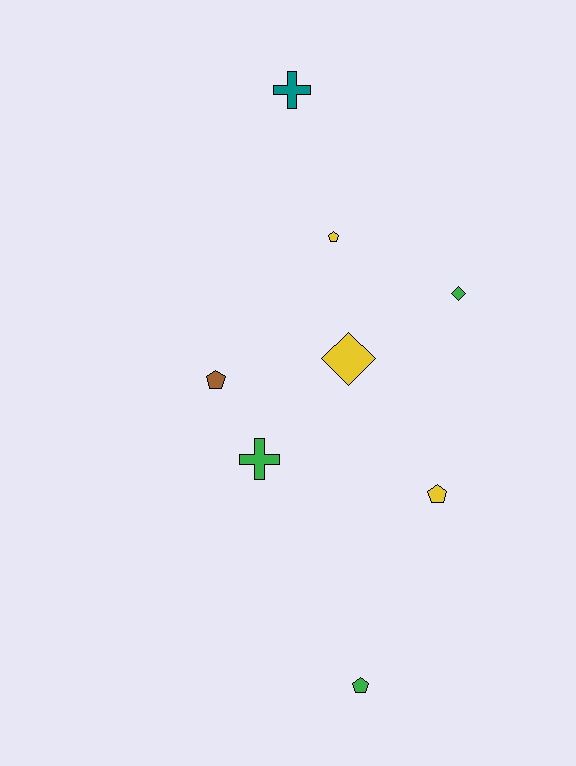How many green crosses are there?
There is 1 green cross.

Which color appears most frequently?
Green, with 3 objects.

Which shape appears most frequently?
Pentagon, with 4 objects.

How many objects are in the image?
There are 8 objects.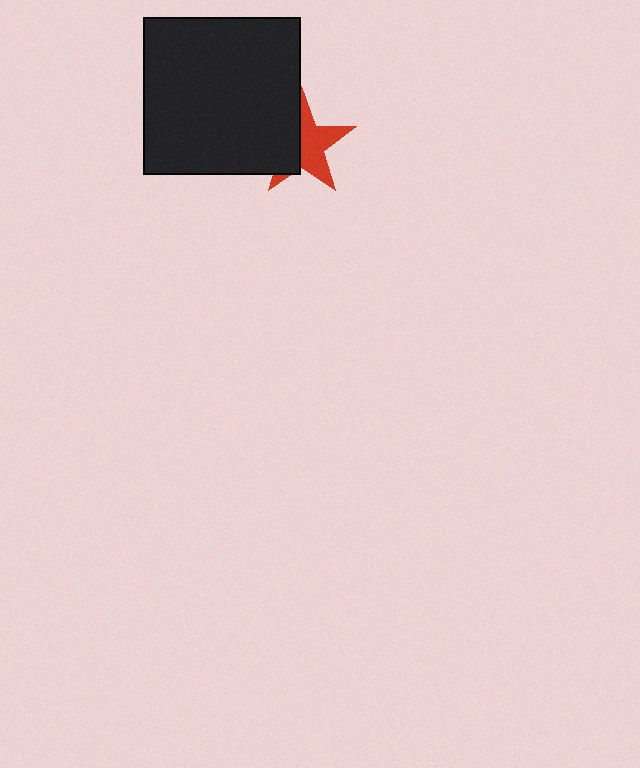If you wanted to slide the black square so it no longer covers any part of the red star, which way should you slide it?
Slide it left — that is the most direct way to separate the two shapes.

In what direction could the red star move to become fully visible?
The red star could move right. That would shift it out from behind the black square entirely.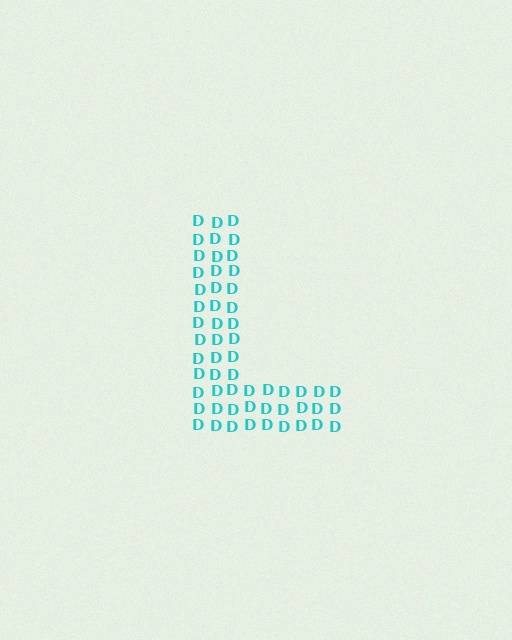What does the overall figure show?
The overall figure shows the letter L.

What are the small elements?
The small elements are letter D's.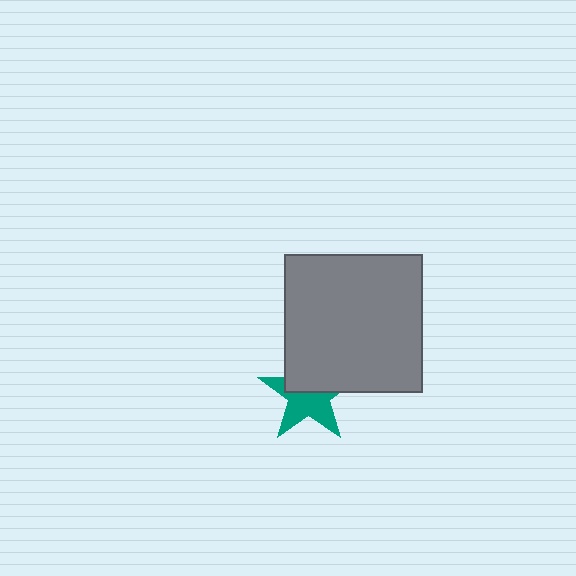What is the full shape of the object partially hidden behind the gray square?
The partially hidden object is a teal star.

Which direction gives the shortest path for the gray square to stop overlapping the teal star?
Moving up gives the shortest separation.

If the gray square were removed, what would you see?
You would see the complete teal star.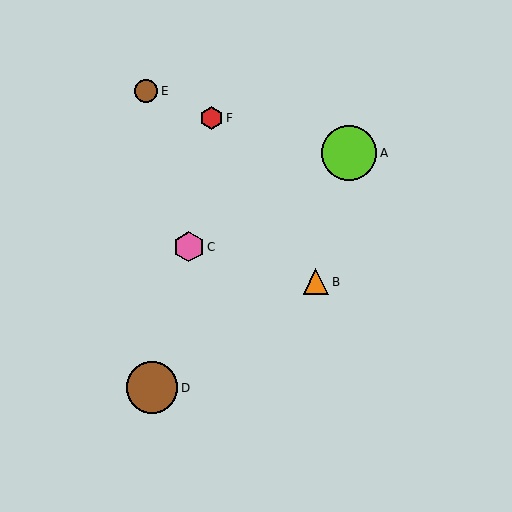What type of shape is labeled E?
Shape E is a brown circle.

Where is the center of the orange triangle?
The center of the orange triangle is at (316, 282).